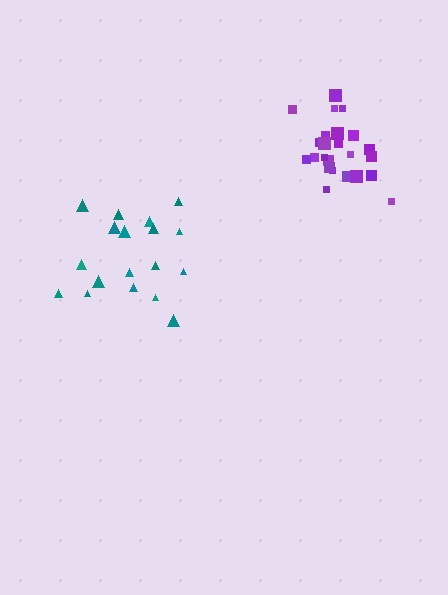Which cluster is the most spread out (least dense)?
Teal.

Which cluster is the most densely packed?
Purple.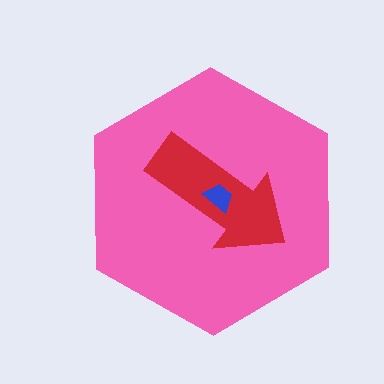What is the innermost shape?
The blue trapezoid.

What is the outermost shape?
The pink hexagon.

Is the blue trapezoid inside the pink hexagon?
Yes.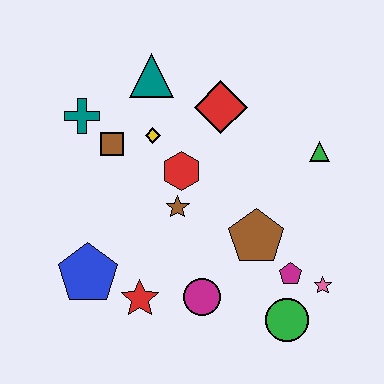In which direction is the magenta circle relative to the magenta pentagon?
The magenta circle is to the left of the magenta pentagon.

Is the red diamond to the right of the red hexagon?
Yes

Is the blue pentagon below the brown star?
Yes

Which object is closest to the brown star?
The red hexagon is closest to the brown star.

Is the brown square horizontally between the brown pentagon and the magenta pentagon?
No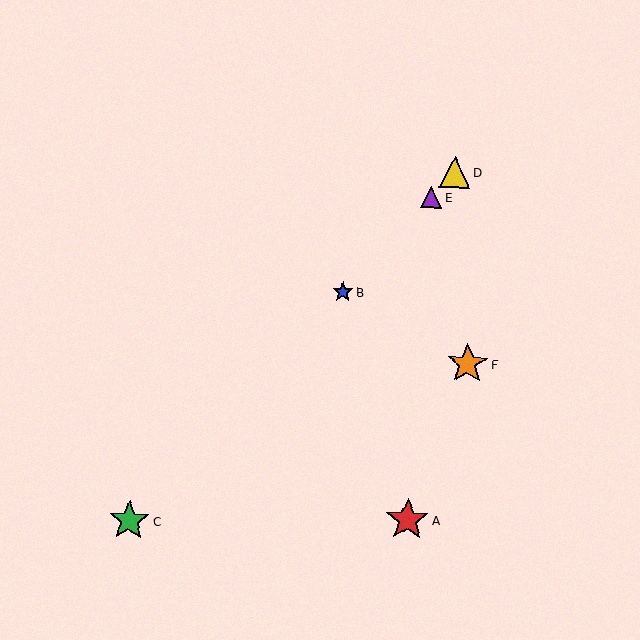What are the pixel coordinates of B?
Object B is at (343, 292).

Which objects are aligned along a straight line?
Objects B, C, D, E are aligned along a straight line.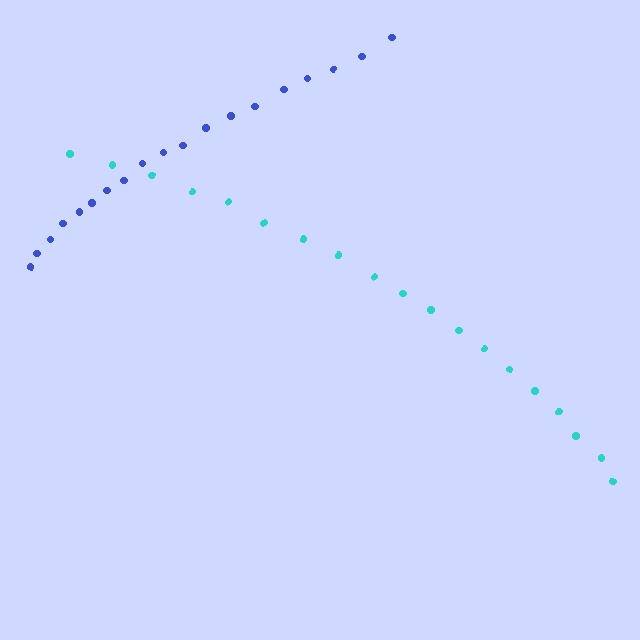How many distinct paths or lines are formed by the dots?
There are 2 distinct paths.